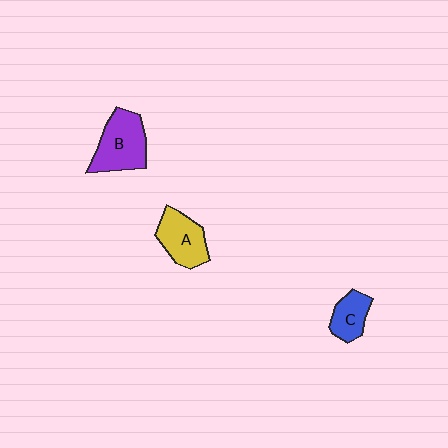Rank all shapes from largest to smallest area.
From largest to smallest: B (purple), A (yellow), C (blue).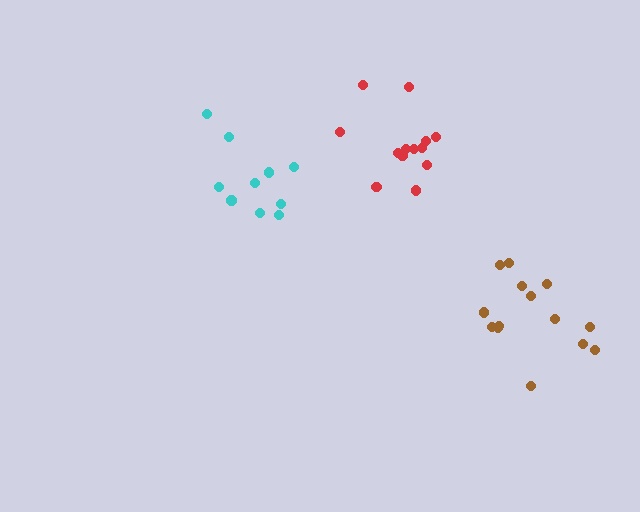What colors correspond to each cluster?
The clusters are colored: cyan, brown, red.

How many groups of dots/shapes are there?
There are 3 groups.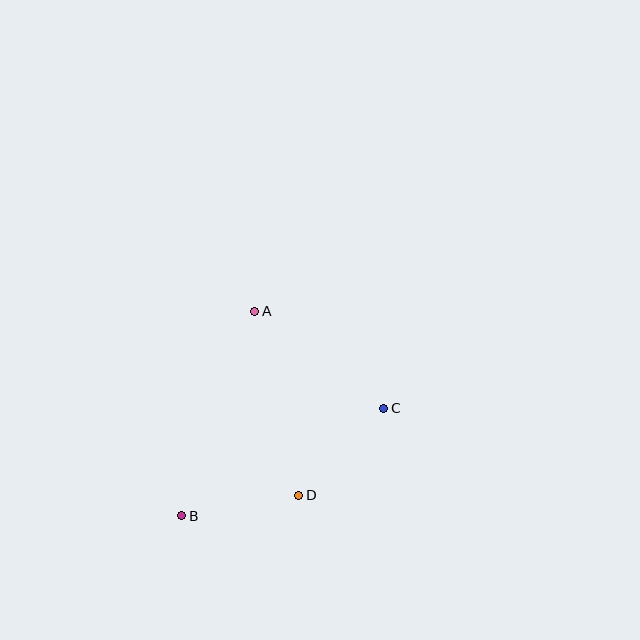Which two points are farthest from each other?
Points B and C are farthest from each other.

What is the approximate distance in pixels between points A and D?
The distance between A and D is approximately 189 pixels.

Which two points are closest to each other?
Points B and D are closest to each other.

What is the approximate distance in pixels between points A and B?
The distance between A and B is approximately 217 pixels.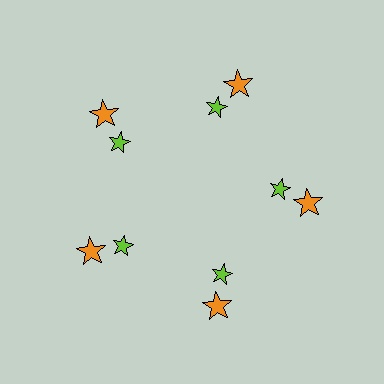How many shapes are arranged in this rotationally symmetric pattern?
There are 10 shapes, arranged in 5 groups of 2.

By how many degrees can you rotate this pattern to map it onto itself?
The pattern maps onto itself every 72 degrees of rotation.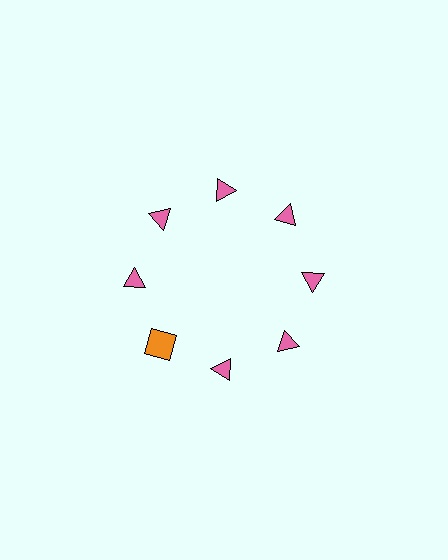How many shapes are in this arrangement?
There are 8 shapes arranged in a ring pattern.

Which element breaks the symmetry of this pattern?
The orange square at roughly the 8 o'clock position breaks the symmetry. All other shapes are pink triangles.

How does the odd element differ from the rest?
It differs in both color (orange instead of pink) and shape (square instead of triangle).